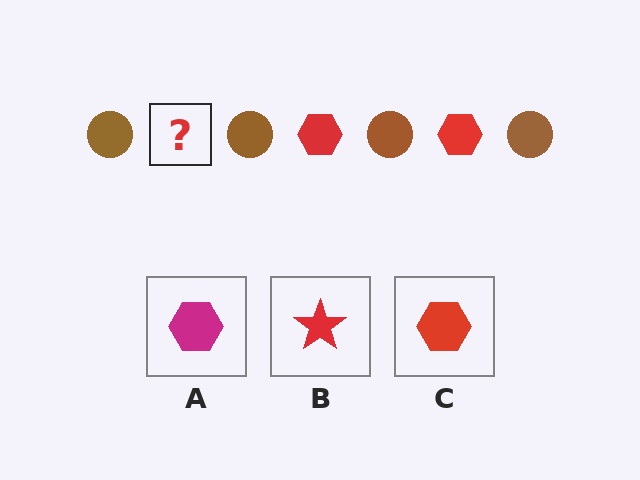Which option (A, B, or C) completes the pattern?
C.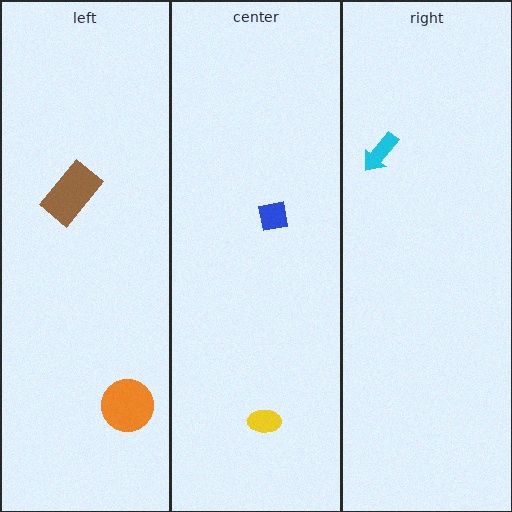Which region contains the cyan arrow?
The right region.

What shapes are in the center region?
The blue square, the yellow ellipse.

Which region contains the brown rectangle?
The left region.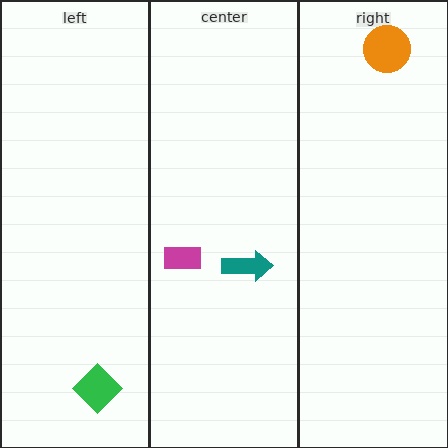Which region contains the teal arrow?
The center region.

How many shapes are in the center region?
2.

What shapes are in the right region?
The orange circle.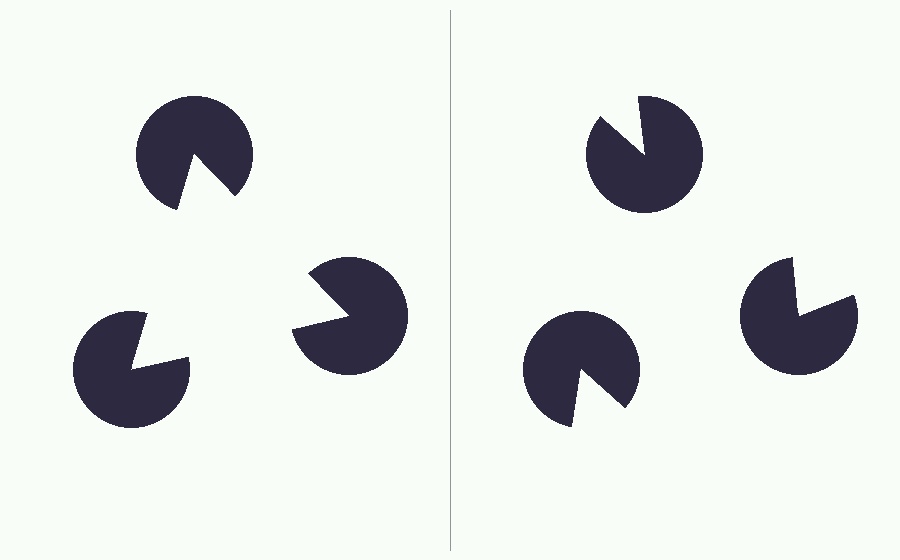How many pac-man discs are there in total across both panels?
6 — 3 on each side.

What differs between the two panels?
The pac-man discs are positioned identically on both sides; only the wedge orientations differ. On the left they align to a triangle; on the right they are misaligned.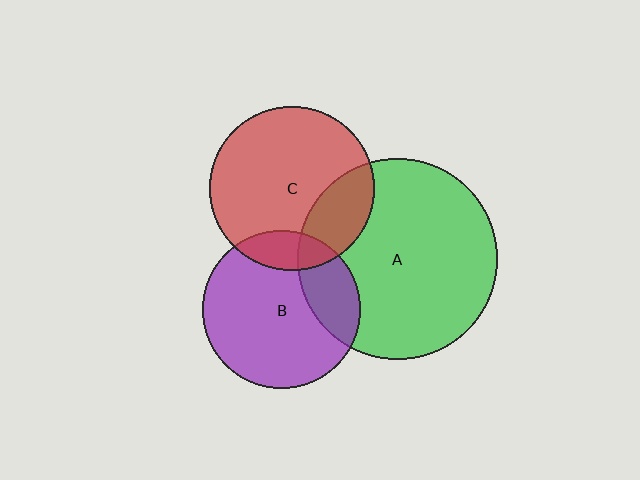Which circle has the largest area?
Circle A (green).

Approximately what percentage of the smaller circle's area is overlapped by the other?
Approximately 25%.